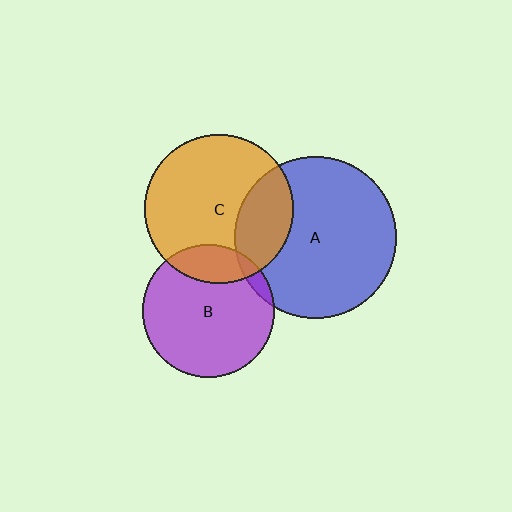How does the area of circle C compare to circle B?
Approximately 1.2 times.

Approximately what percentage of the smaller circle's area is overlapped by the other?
Approximately 5%.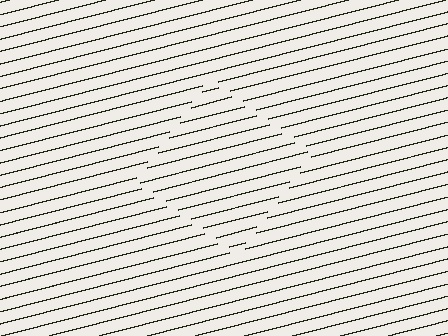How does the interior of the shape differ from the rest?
The interior of the shape contains the same grating, shifted by half a period — the contour is defined by the phase discontinuity where line-ends from the inner and outer gratings abut.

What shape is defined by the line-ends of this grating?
An illusory square. The interior of the shape contains the same grating, shifted by half a period — the contour is defined by the phase discontinuity where line-ends from the inner and outer gratings abut.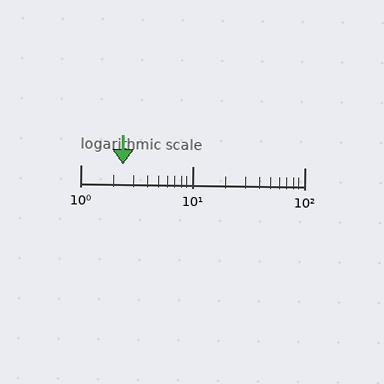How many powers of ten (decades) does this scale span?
The scale spans 2 decades, from 1 to 100.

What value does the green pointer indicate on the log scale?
The pointer indicates approximately 2.4.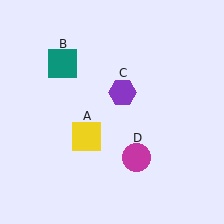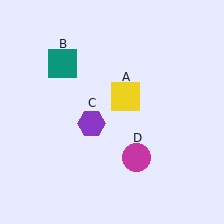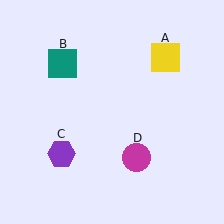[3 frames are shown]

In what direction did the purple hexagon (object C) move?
The purple hexagon (object C) moved down and to the left.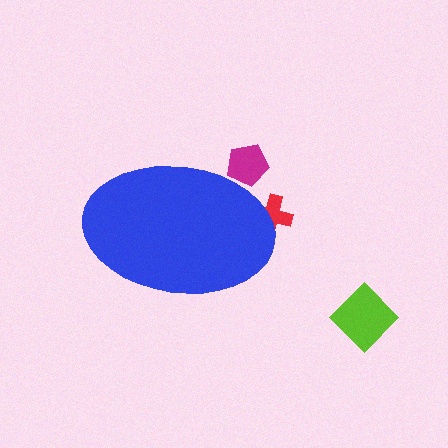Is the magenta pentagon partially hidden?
Yes, the magenta pentagon is partially hidden behind the blue ellipse.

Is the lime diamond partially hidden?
No, the lime diamond is fully visible.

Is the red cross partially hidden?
Yes, the red cross is partially hidden behind the blue ellipse.